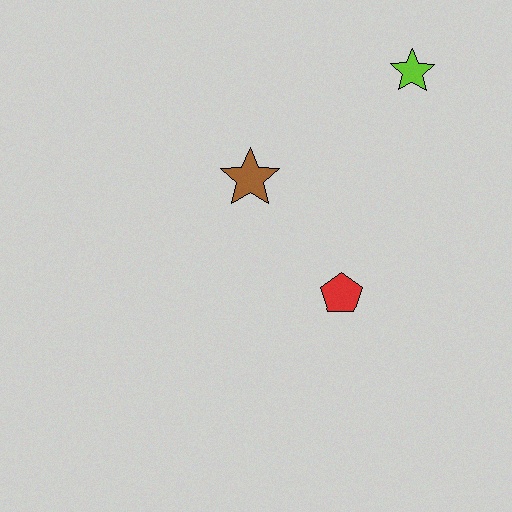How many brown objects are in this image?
There is 1 brown object.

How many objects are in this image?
There are 3 objects.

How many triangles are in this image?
There are no triangles.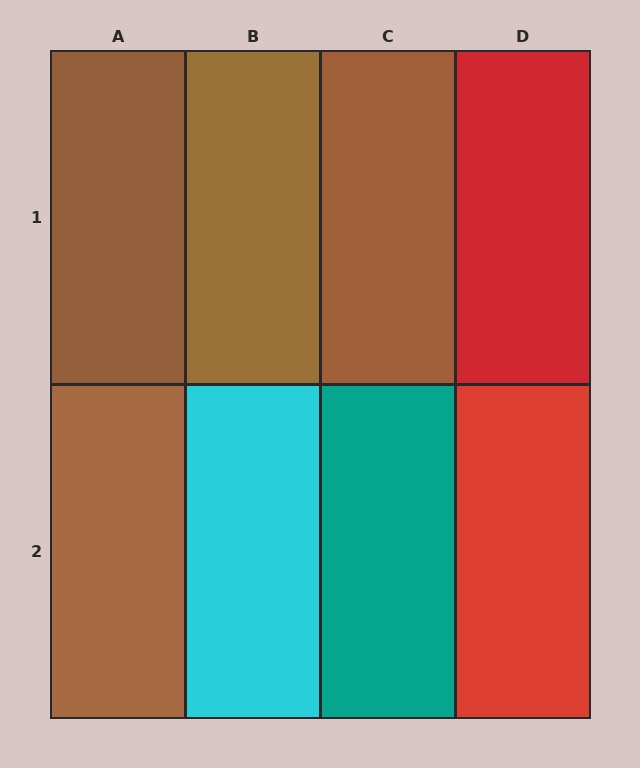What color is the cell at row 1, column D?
Red.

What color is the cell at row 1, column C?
Brown.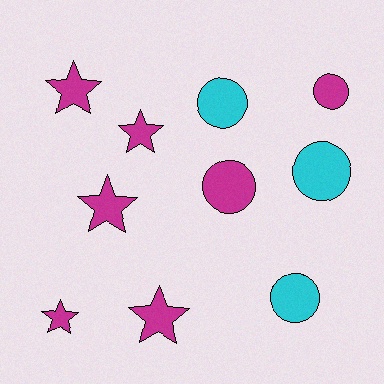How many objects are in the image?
There are 10 objects.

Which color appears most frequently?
Magenta, with 7 objects.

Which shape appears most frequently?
Star, with 5 objects.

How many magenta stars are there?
There are 5 magenta stars.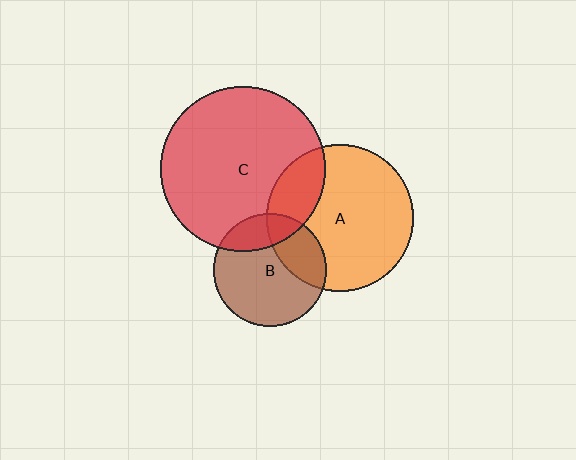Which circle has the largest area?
Circle C (red).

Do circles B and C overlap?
Yes.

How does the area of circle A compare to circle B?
Approximately 1.7 times.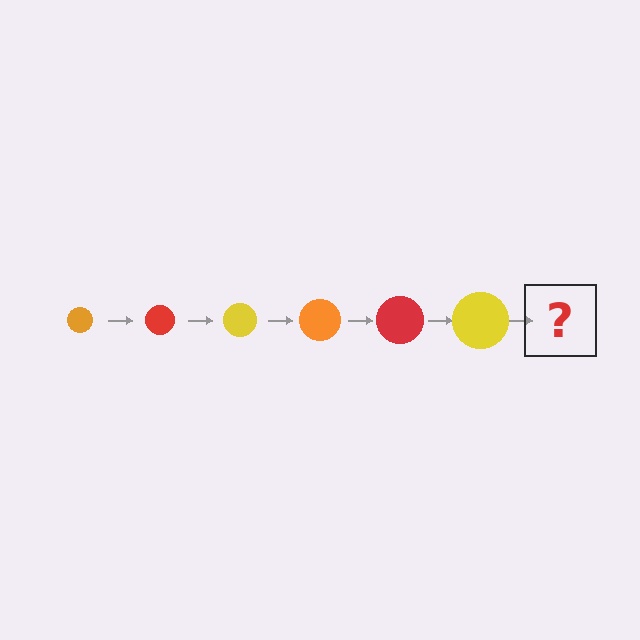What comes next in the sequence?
The next element should be an orange circle, larger than the previous one.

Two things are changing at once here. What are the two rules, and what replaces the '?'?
The two rules are that the circle grows larger each step and the color cycles through orange, red, and yellow. The '?' should be an orange circle, larger than the previous one.